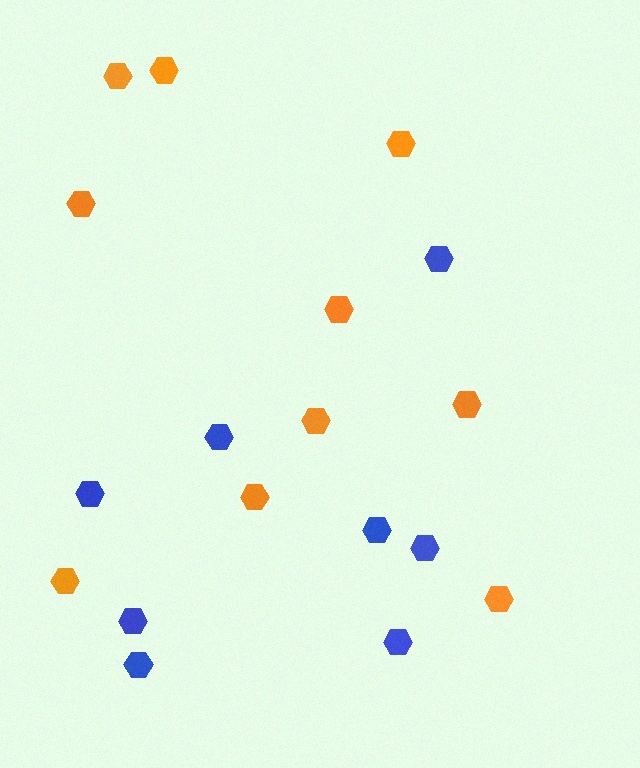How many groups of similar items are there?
There are 2 groups: one group of orange hexagons (10) and one group of blue hexagons (8).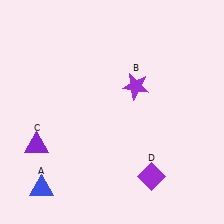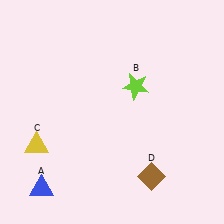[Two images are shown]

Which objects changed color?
B changed from purple to lime. C changed from purple to yellow. D changed from purple to brown.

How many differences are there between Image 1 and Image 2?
There are 3 differences between the two images.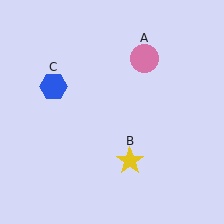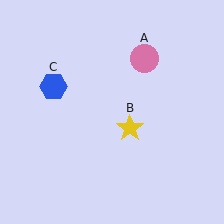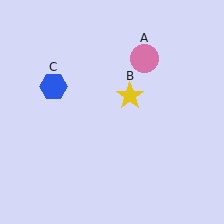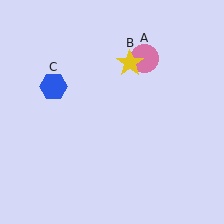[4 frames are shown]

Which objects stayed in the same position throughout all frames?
Pink circle (object A) and blue hexagon (object C) remained stationary.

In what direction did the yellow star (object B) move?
The yellow star (object B) moved up.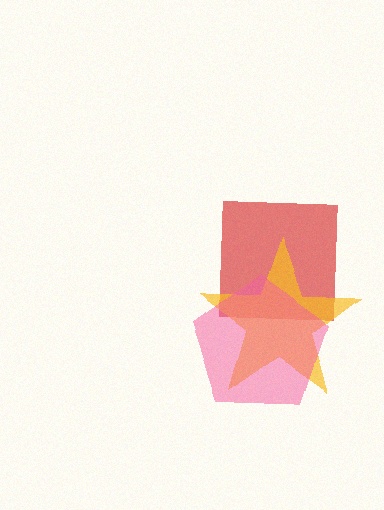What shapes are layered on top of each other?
The layered shapes are: a red square, a yellow star, a pink pentagon.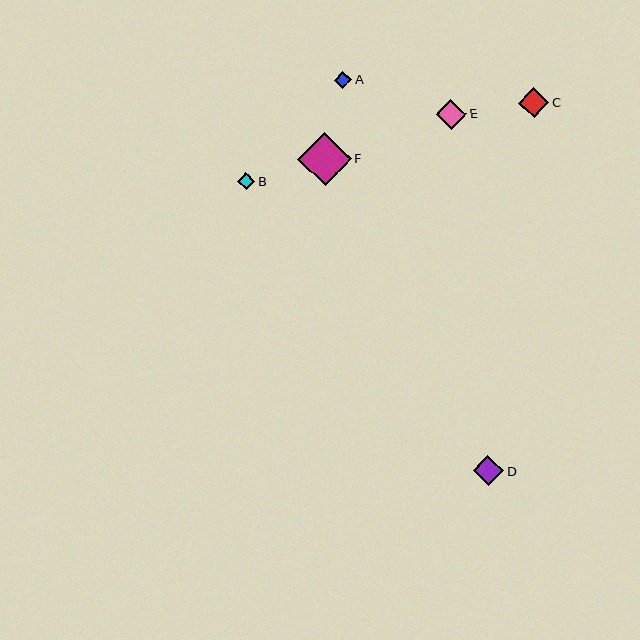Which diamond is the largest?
Diamond F is the largest with a size of approximately 54 pixels.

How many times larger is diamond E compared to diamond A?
Diamond E is approximately 1.7 times the size of diamond A.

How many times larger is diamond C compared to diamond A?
Diamond C is approximately 1.7 times the size of diamond A.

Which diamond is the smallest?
Diamond A is the smallest with a size of approximately 17 pixels.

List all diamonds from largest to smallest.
From largest to smallest: F, D, C, E, B, A.